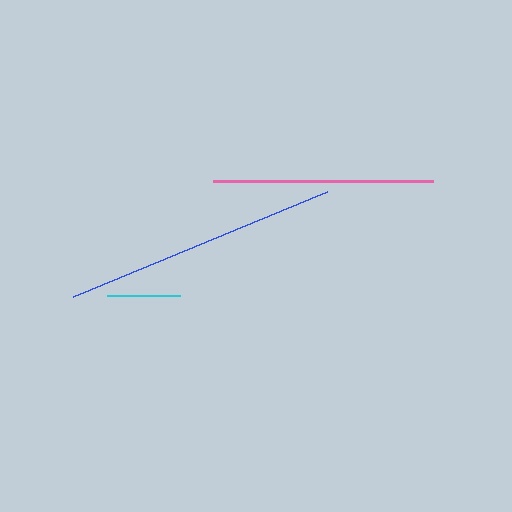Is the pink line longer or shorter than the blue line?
The blue line is longer than the pink line.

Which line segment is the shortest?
The cyan line is the shortest at approximately 73 pixels.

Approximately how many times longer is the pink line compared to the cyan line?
The pink line is approximately 3.0 times the length of the cyan line.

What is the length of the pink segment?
The pink segment is approximately 220 pixels long.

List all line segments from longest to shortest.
From longest to shortest: blue, pink, cyan.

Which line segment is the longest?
The blue line is the longest at approximately 275 pixels.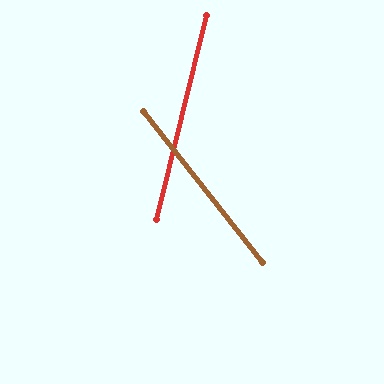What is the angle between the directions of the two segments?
Approximately 52 degrees.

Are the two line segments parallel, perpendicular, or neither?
Neither parallel nor perpendicular — they differ by about 52°.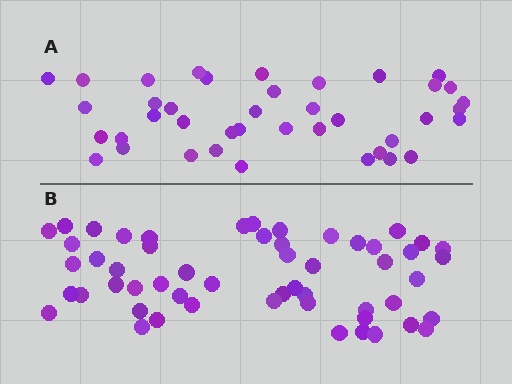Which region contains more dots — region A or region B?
Region B (the bottom region) has more dots.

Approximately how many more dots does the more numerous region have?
Region B has approximately 15 more dots than region A.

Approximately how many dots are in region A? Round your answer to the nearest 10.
About 40 dots.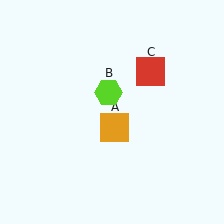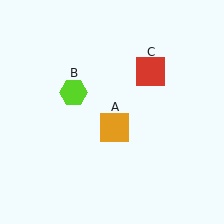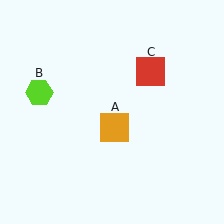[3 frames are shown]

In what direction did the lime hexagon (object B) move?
The lime hexagon (object B) moved left.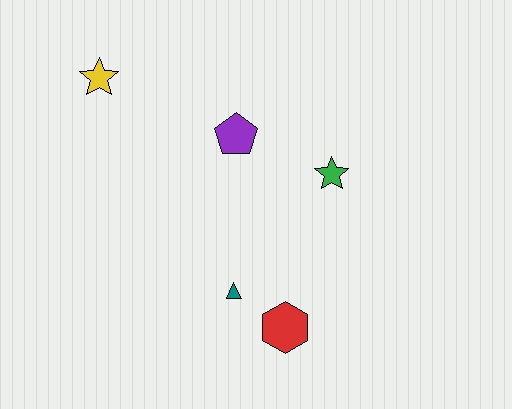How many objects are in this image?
There are 5 objects.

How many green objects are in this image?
There is 1 green object.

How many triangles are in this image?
There is 1 triangle.